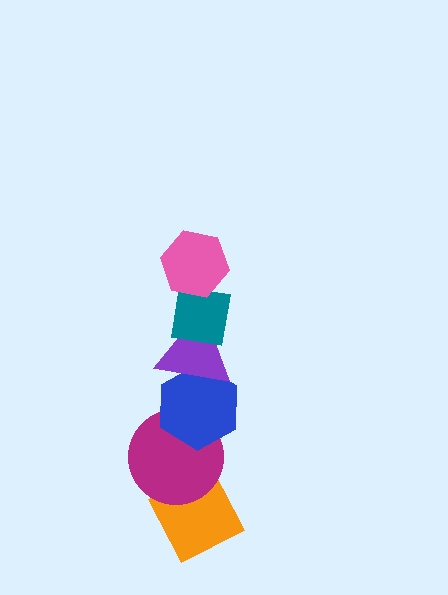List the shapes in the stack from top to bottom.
From top to bottom: the pink hexagon, the teal square, the purple triangle, the blue hexagon, the magenta circle, the orange diamond.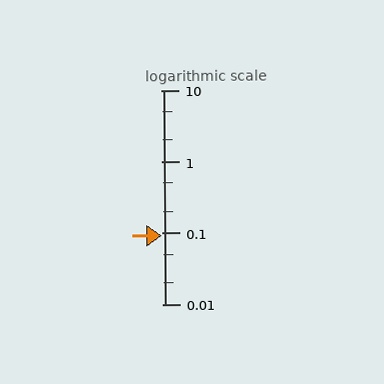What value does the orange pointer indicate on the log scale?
The pointer indicates approximately 0.09.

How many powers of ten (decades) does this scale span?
The scale spans 3 decades, from 0.01 to 10.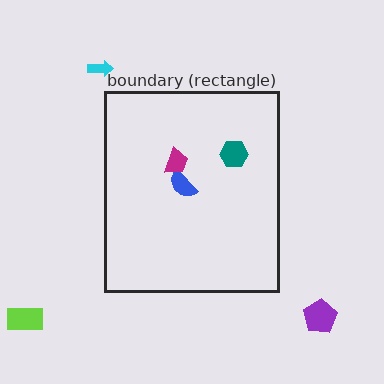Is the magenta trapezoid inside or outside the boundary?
Inside.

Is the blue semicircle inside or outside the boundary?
Inside.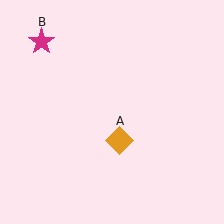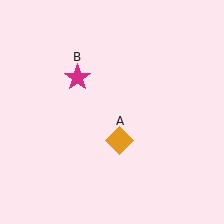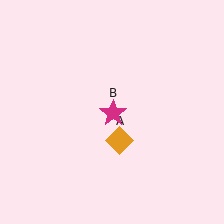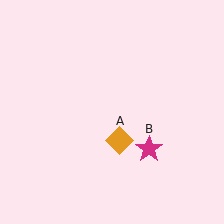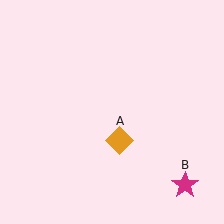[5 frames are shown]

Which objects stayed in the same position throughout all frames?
Orange diamond (object A) remained stationary.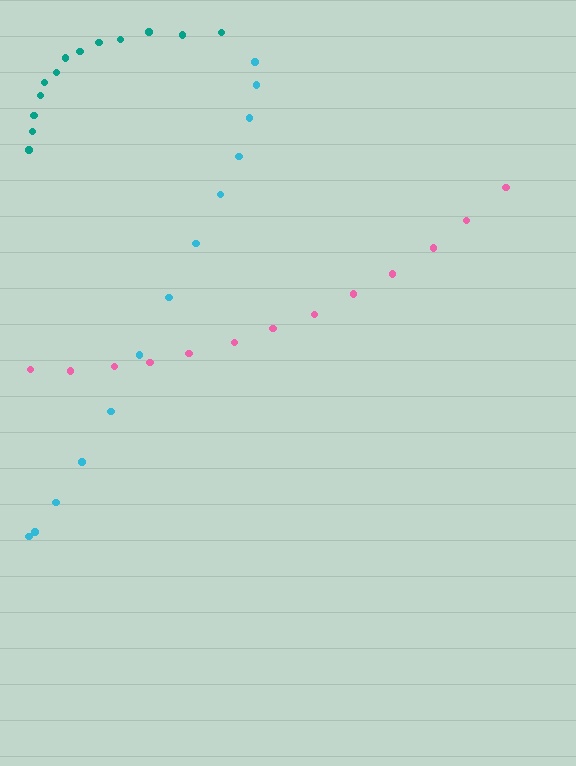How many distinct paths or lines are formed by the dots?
There are 3 distinct paths.